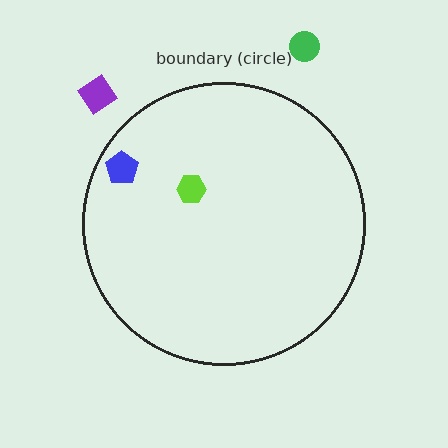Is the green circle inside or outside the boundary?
Outside.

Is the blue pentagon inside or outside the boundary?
Inside.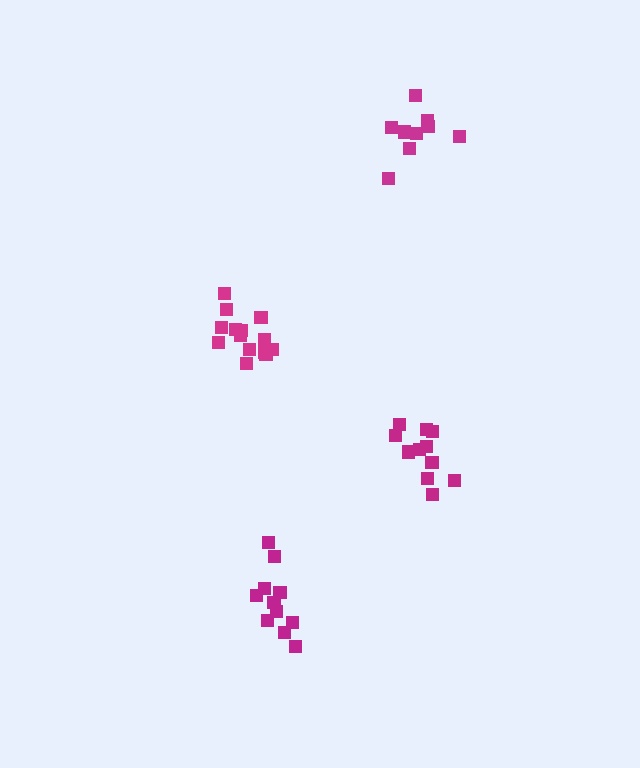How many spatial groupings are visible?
There are 4 spatial groupings.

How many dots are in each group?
Group 1: 11 dots, Group 2: 14 dots, Group 3: 11 dots, Group 4: 9 dots (45 total).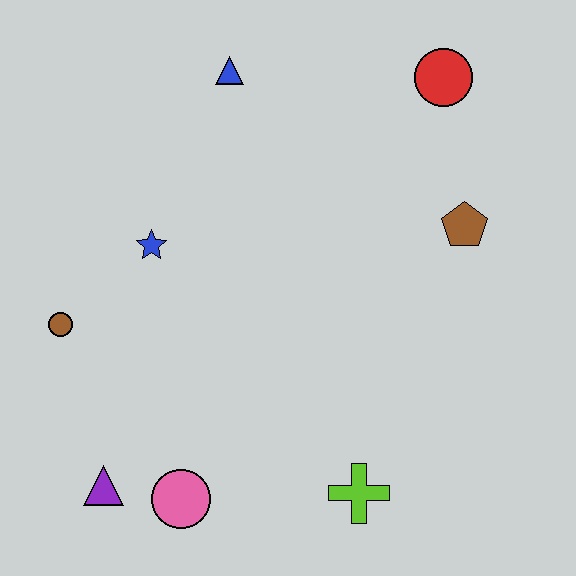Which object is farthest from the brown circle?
The red circle is farthest from the brown circle.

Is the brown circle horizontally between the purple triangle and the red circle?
No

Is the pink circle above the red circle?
No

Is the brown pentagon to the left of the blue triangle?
No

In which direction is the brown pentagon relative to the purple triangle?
The brown pentagon is to the right of the purple triangle.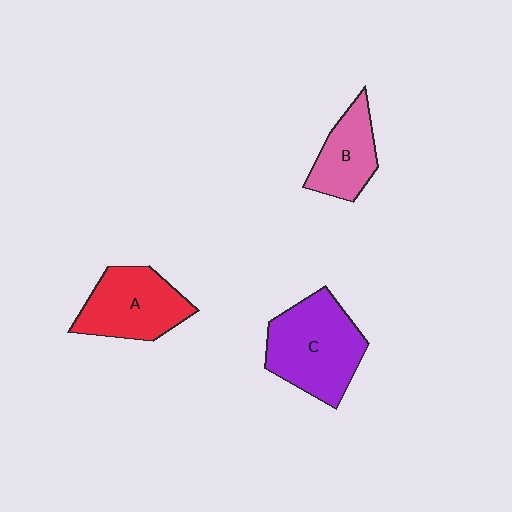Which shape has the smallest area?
Shape B (pink).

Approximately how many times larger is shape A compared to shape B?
Approximately 1.4 times.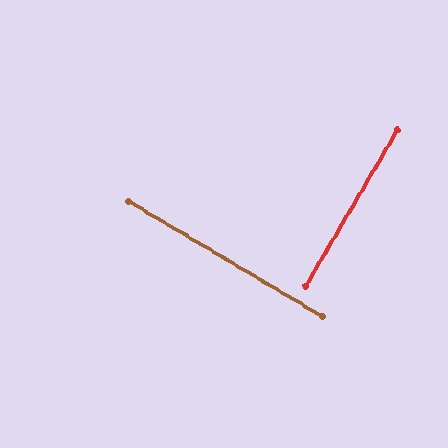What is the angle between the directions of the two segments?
Approximately 90 degrees.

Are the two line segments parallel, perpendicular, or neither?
Perpendicular — they meet at approximately 90°.